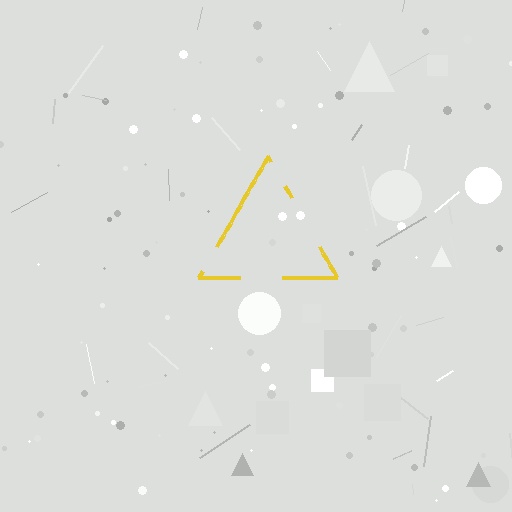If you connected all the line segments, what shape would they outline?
They would outline a triangle.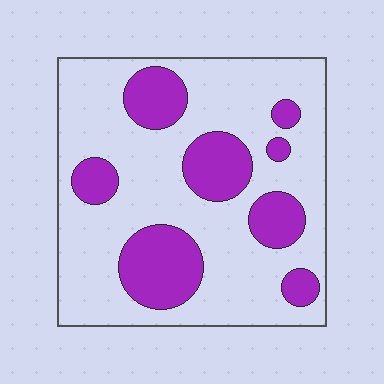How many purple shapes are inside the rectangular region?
8.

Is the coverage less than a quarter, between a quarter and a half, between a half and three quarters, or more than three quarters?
Between a quarter and a half.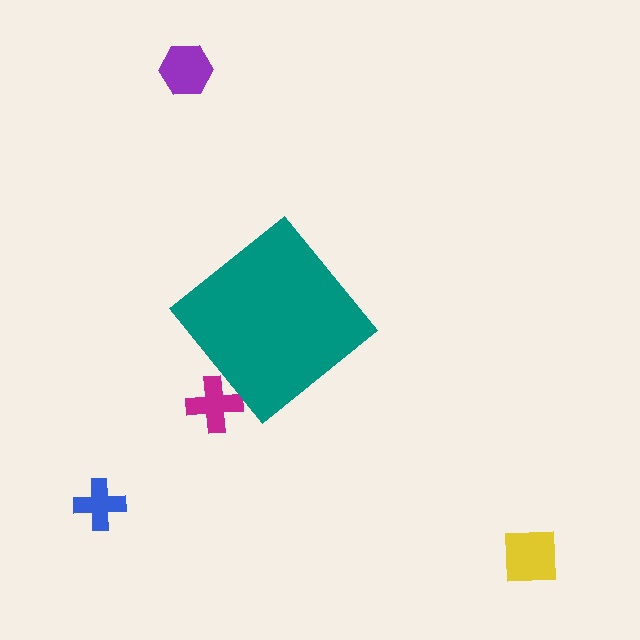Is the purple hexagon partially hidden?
No, the purple hexagon is fully visible.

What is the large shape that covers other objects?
A teal diamond.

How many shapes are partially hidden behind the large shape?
1 shape is partially hidden.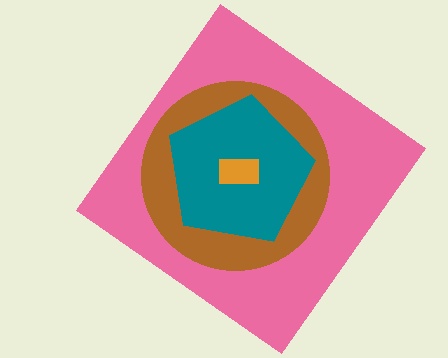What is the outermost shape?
The pink diamond.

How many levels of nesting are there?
4.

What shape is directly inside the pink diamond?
The brown circle.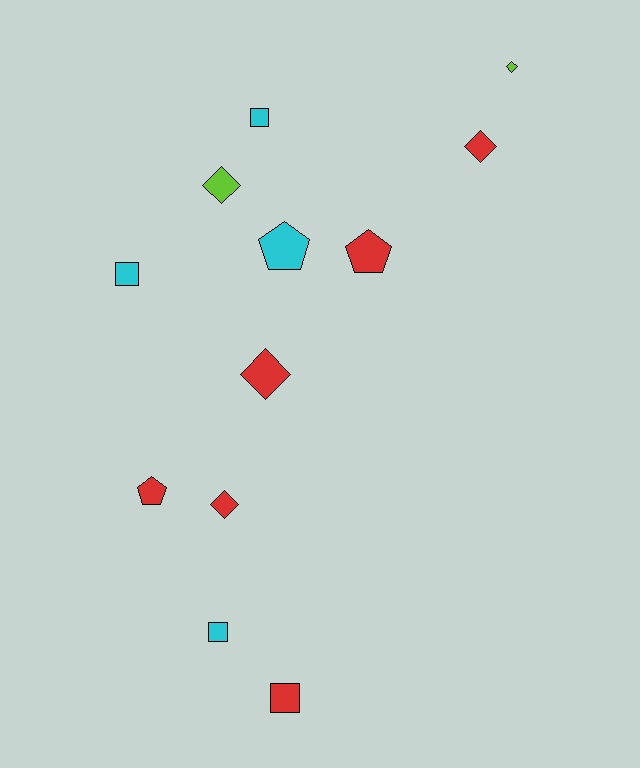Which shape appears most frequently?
Diamond, with 5 objects.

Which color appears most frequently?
Red, with 6 objects.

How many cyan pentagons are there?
There is 1 cyan pentagon.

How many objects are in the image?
There are 12 objects.